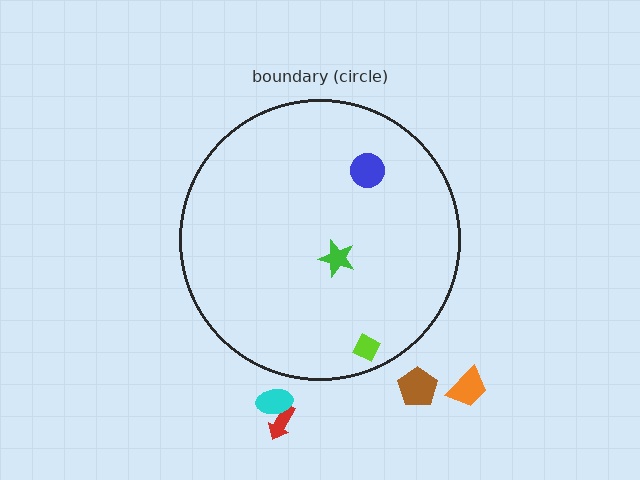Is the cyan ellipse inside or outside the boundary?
Outside.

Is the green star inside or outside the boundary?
Inside.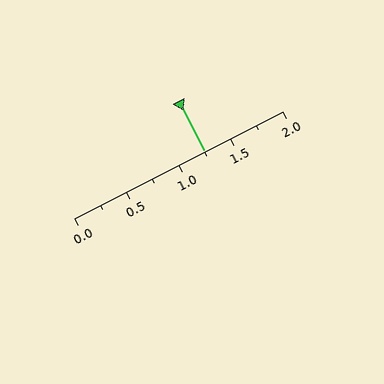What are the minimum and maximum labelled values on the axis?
The axis runs from 0.0 to 2.0.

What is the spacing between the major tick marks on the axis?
The major ticks are spaced 0.5 apart.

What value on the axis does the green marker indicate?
The marker indicates approximately 1.25.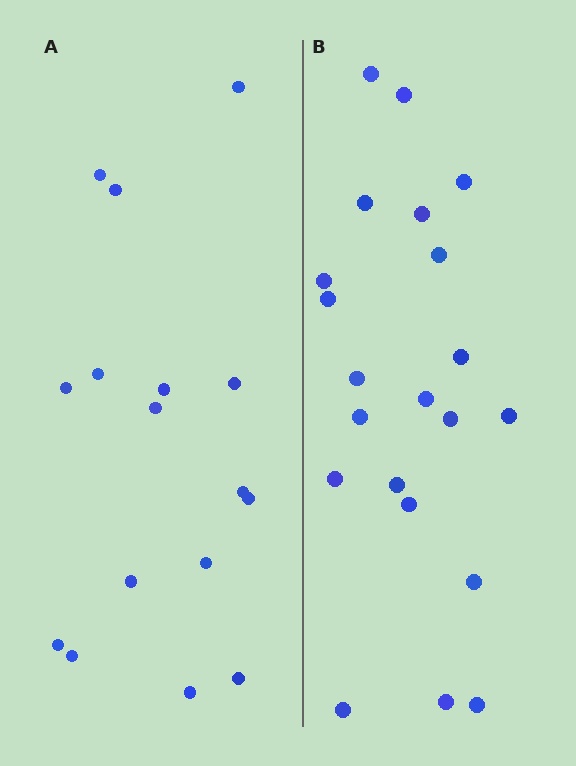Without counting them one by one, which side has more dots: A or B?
Region B (the right region) has more dots.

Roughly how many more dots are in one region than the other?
Region B has about 5 more dots than region A.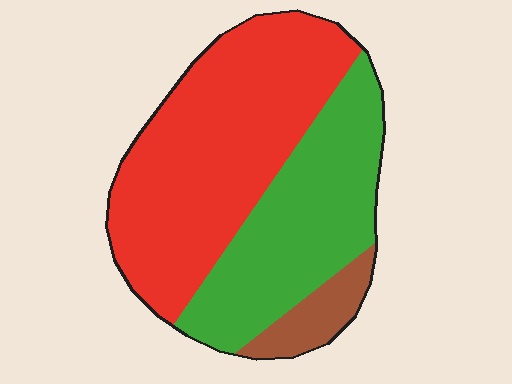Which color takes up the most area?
Red, at roughly 55%.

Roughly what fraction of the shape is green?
Green takes up between a quarter and a half of the shape.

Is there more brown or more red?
Red.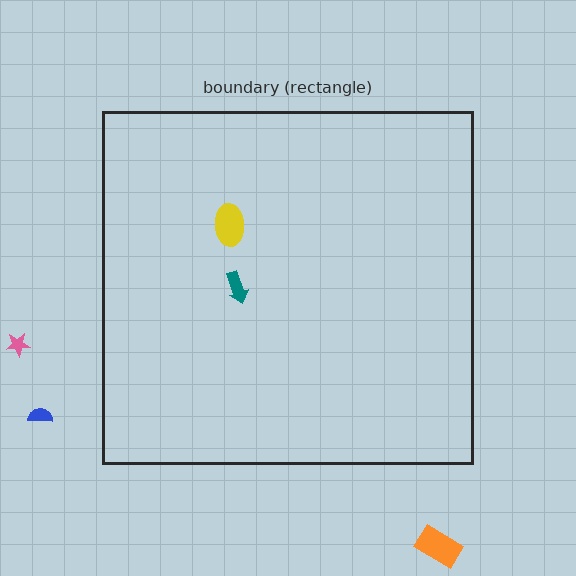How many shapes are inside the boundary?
2 inside, 3 outside.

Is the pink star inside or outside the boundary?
Outside.